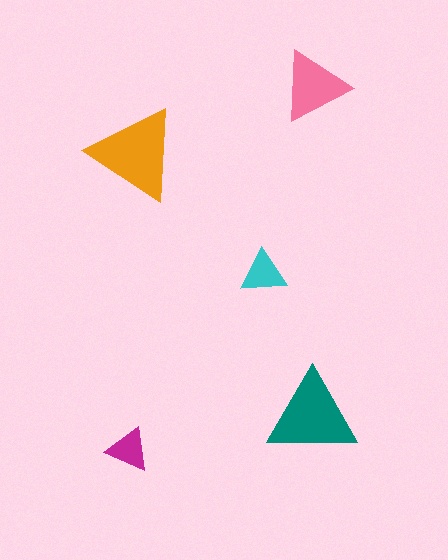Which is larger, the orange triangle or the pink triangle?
The orange one.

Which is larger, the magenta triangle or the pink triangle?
The pink one.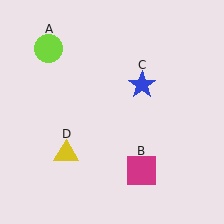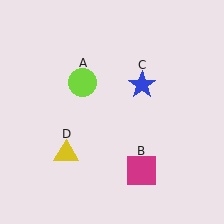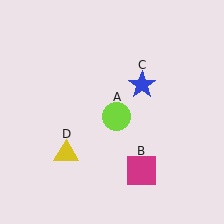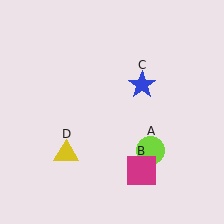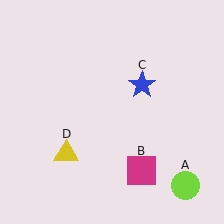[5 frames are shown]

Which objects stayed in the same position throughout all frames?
Magenta square (object B) and blue star (object C) and yellow triangle (object D) remained stationary.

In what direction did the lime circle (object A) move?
The lime circle (object A) moved down and to the right.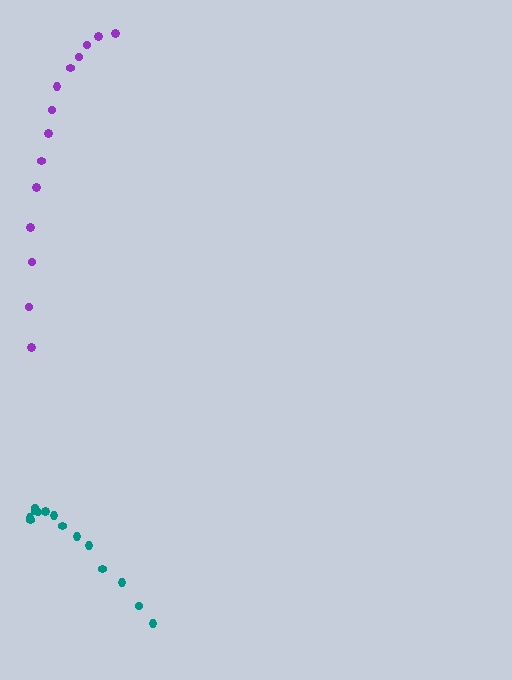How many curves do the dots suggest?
There are 2 distinct paths.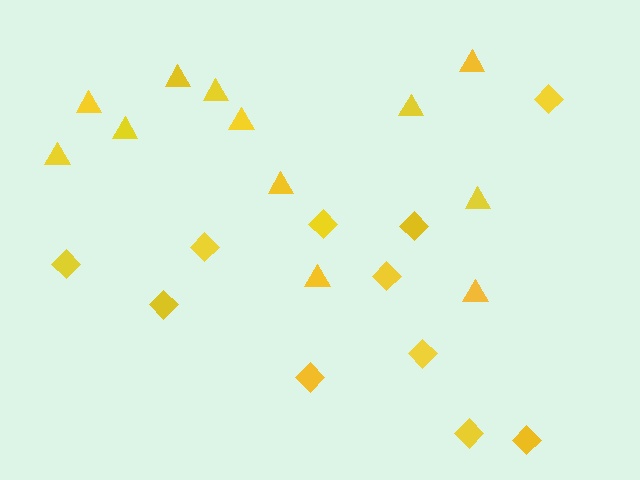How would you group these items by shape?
There are 2 groups: one group of diamonds (11) and one group of triangles (12).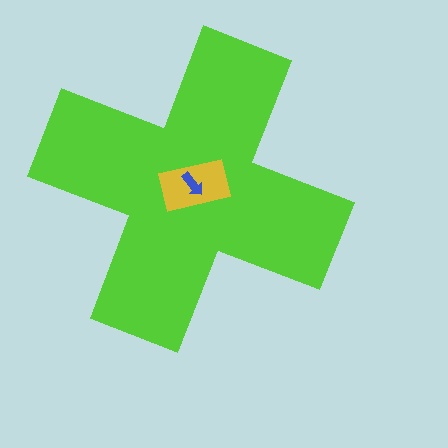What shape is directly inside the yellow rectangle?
The blue arrow.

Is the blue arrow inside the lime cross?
Yes.